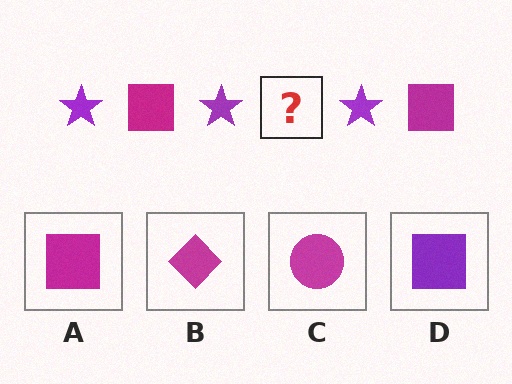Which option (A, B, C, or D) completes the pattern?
A.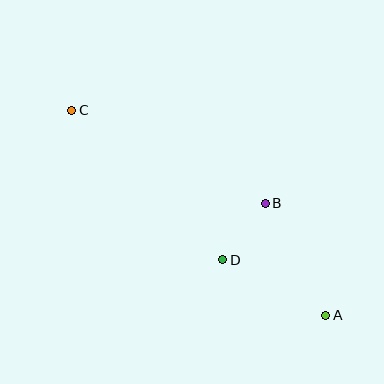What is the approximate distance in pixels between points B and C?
The distance between B and C is approximately 215 pixels.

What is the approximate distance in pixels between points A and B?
The distance between A and B is approximately 127 pixels.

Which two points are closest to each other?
Points B and D are closest to each other.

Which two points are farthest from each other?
Points A and C are farthest from each other.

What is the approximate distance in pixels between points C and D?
The distance between C and D is approximately 212 pixels.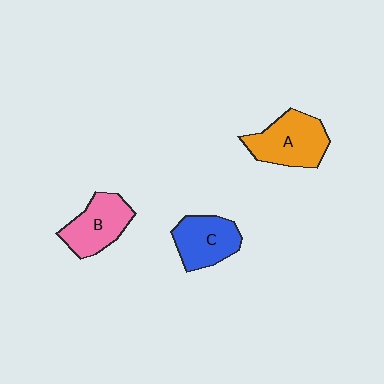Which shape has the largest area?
Shape A (orange).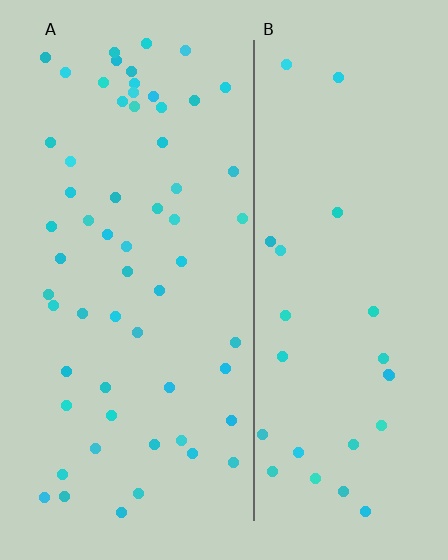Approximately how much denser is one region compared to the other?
Approximately 2.2× — region A over region B.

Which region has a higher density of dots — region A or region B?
A (the left).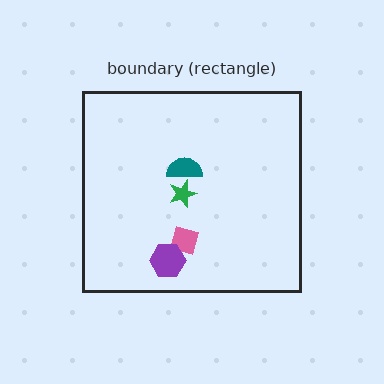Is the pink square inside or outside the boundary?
Inside.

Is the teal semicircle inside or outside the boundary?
Inside.